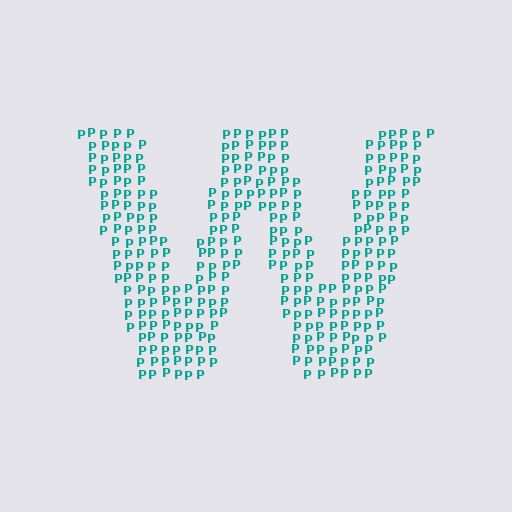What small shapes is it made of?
It is made of small letter P's.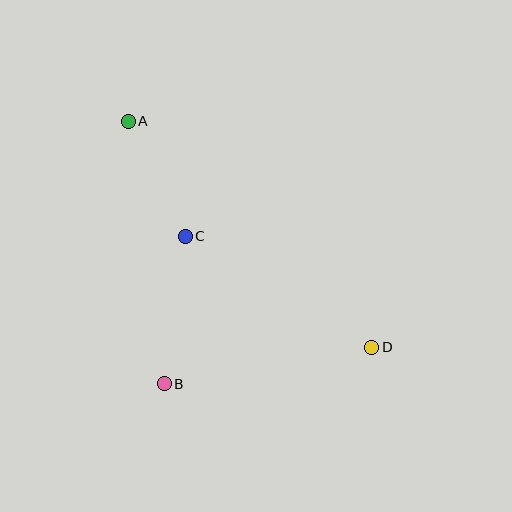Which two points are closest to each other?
Points A and C are closest to each other.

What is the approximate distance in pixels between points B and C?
The distance between B and C is approximately 149 pixels.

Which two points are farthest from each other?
Points A and D are farthest from each other.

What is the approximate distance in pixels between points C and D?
The distance between C and D is approximately 217 pixels.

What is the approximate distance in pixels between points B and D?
The distance between B and D is approximately 211 pixels.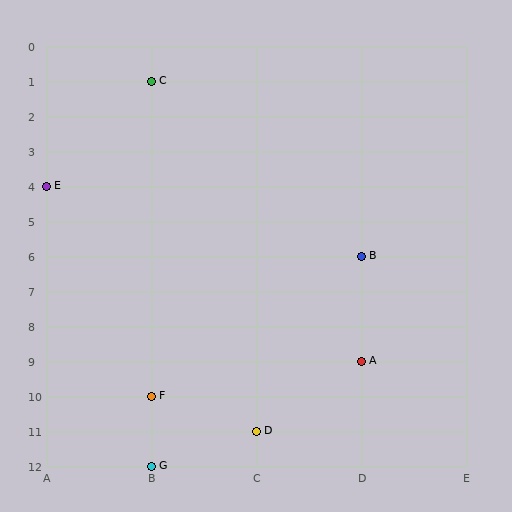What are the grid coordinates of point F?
Point F is at grid coordinates (B, 10).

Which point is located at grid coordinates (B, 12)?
Point G is at (B, 12).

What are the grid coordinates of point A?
Point A is at grid coordinates (D, 9).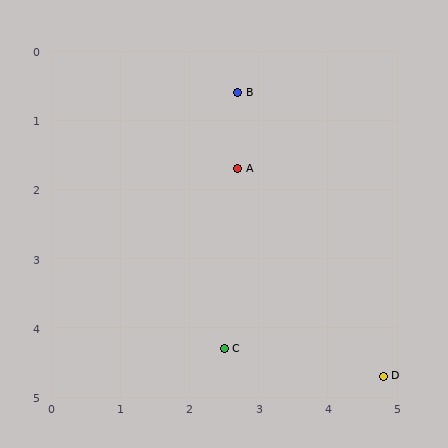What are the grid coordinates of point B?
Point B is at approximately (2.7, 0.6).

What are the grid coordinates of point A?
Point A is at approximately (2.7, 1.7).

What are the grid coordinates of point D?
Point D is at approximately (4.8, 4.7).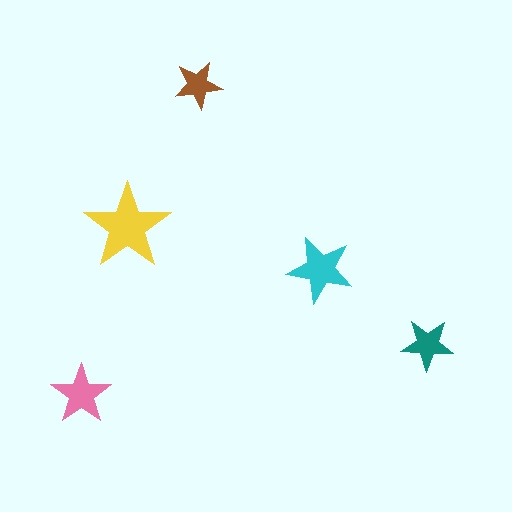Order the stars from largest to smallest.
the yellow one, the cyan one, the pink one, the teal one, the brown one.